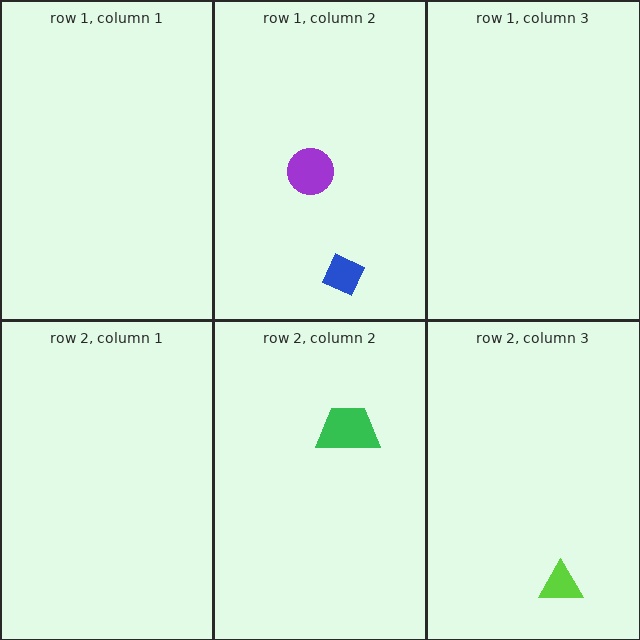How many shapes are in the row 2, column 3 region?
1.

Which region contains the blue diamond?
The row 1, column 2 region.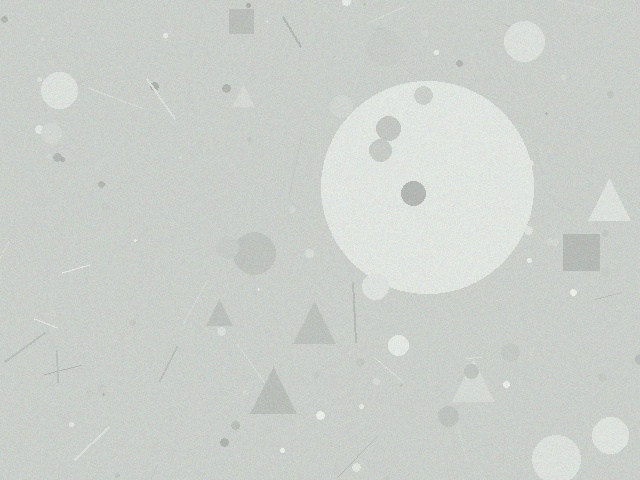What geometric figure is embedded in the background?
A circle is embedded in the background.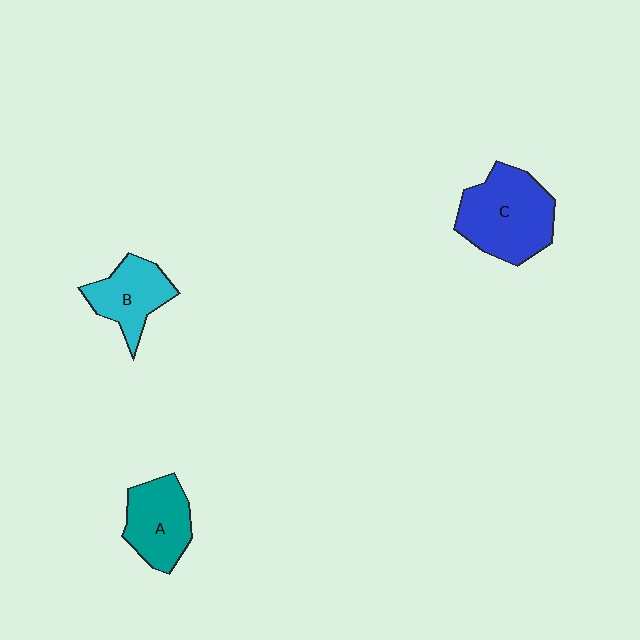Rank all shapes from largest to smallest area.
From largest to smallest: C (blue), A (teal), B (cyan).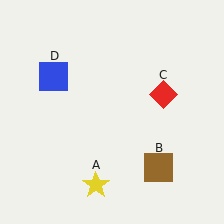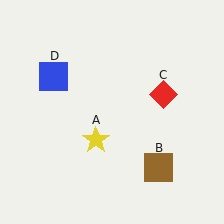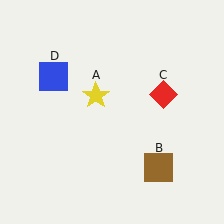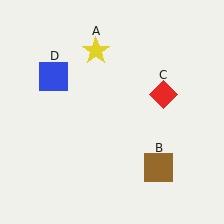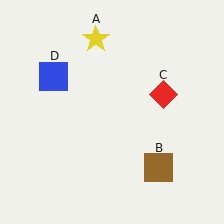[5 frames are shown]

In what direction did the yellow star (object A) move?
The yellow star (object A) moved up.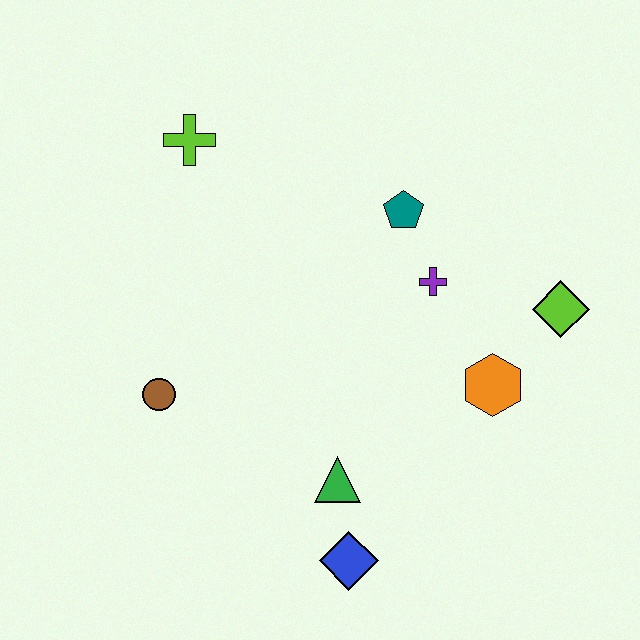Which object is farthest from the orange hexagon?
The lime cross is farthest from the orange hexagon.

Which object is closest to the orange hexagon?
The lime diamond is closest to the orange hexagon.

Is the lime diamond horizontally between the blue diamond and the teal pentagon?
No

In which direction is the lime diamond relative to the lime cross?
The lime diamond is to the right of the lime cross.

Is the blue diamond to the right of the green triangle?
Yes